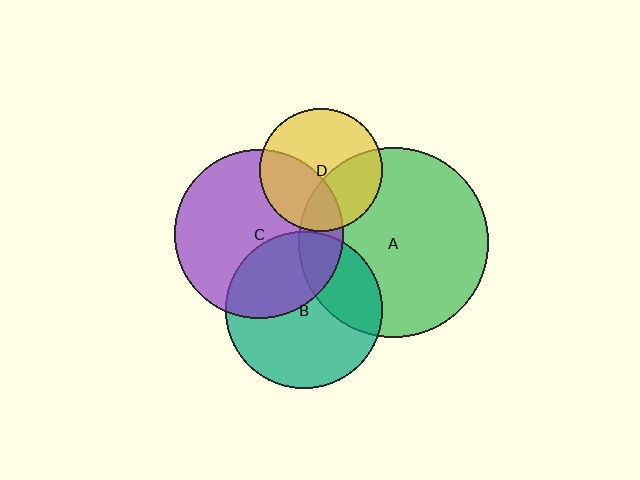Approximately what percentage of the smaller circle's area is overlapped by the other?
Approximately 40%.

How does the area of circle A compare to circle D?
Approximately 2.4 times.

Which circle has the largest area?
Circle A (green).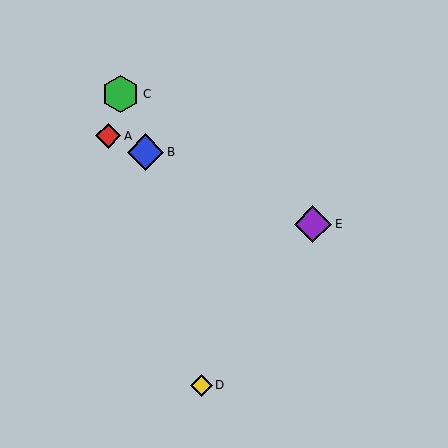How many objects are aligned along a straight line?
3 objects (A, B, E) are aligned along a straight line.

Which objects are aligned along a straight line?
Objects A, B, E are aligned along a straight line.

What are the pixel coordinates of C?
Object C is at (121, 94).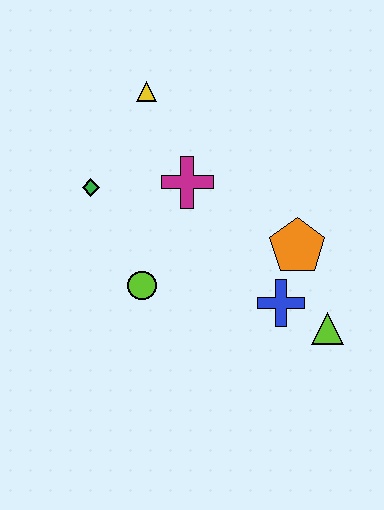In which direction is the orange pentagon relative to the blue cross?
The orange pentagon is above the blue cross.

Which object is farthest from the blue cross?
The yellow triangle is farthest from the blue cross.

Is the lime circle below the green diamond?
Yes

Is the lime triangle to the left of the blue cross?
No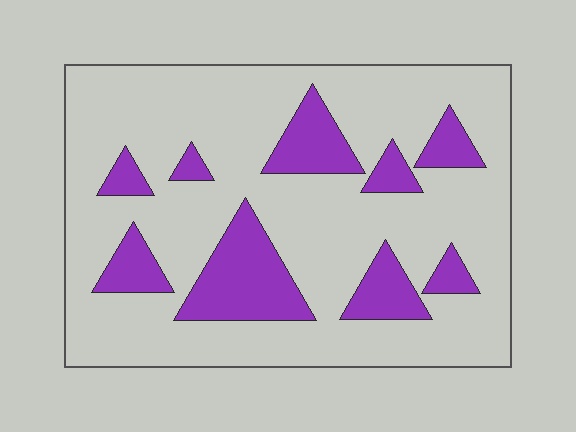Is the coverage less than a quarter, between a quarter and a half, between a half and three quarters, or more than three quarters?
Less than a quarter.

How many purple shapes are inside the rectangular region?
9.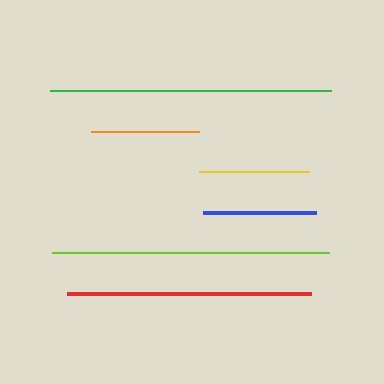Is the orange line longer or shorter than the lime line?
The lime line is longer than the orange line.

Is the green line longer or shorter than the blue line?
The green line is longer than the blue line.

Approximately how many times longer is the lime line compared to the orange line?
The lime line is approximately 2.6 times the length of the orange line.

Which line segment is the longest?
The green line is the longest at approximately 281 pixels.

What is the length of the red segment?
The red segment is approximately 244 pixels long.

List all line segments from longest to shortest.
From longest to shortest: green, lime, red, blue, yellow, orange.